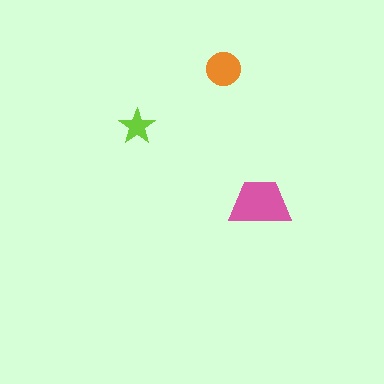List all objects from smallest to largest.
The lime star, the orange circle, the pink trapezoid.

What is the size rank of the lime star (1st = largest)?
3rd.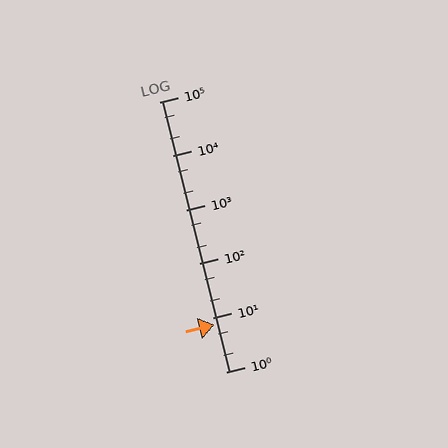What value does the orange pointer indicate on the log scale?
The pointer indicates approximately 7.5.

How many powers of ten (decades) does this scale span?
The scale spans 5 decades, from 1 to 100000.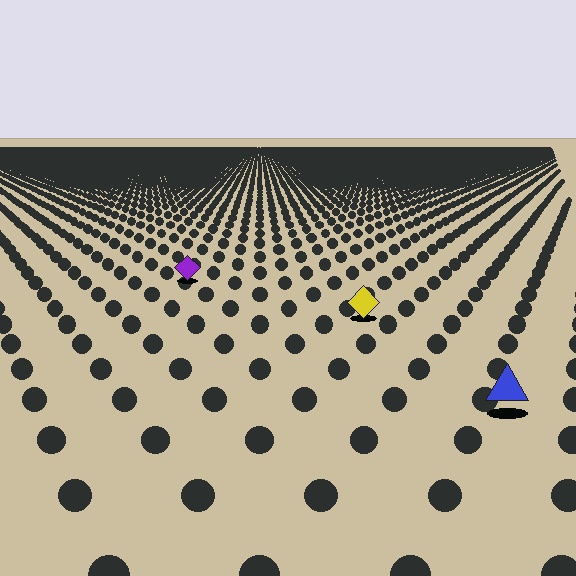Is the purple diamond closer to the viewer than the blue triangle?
No. The blue triangle is closer — you can tell from the texture gradient: the ground texture is coarser near it.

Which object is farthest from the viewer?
The purple diamond is farthest from the viewer. It appears smaller and the ground texture around it is denser.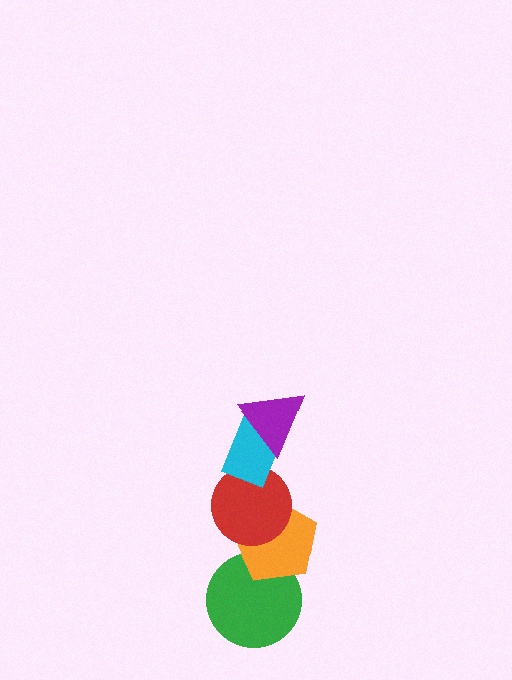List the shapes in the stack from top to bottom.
From top to bottom: the purple triangle, the cyan rectangle, the red circle, the orange pentagon, the green circle.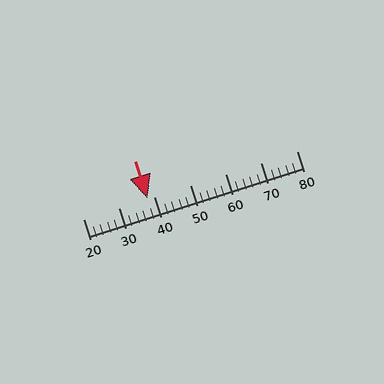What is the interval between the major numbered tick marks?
The major tick marks are spaced 10 units apart.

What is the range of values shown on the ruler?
The ruler shows values from 20 to 80.